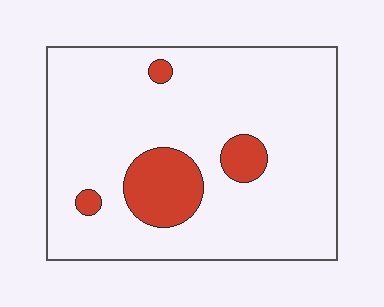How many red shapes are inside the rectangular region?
4.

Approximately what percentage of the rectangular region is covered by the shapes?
Approximately 15%.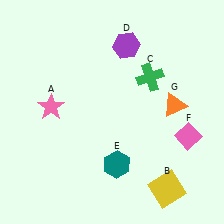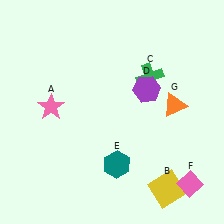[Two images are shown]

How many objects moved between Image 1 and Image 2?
2 objects moved between the two images.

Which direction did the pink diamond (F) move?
The pink diamond (F) moved down.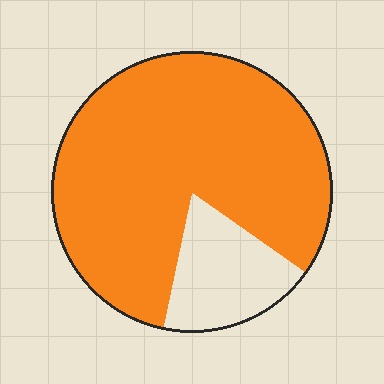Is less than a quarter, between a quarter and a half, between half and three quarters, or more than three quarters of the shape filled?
More than three quarters.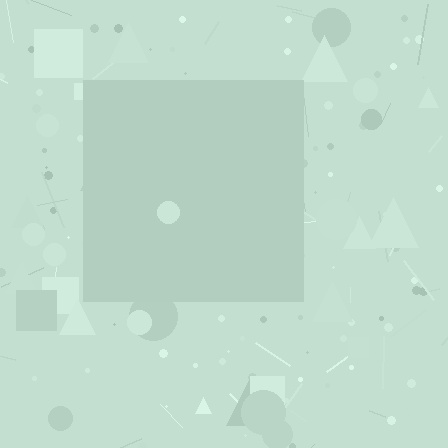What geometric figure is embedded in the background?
A square is embedded in the background.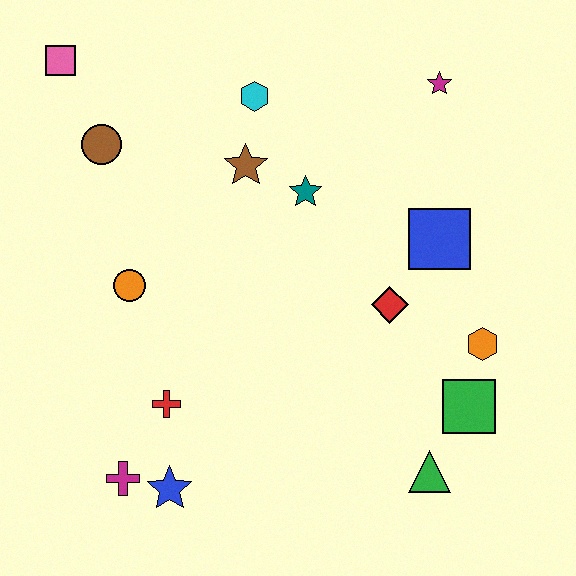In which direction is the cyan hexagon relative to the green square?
The cyan hexagon is above the green square.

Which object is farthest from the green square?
The pink square is farthest from the green square.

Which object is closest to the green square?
The orange hexagon is closest to the green square.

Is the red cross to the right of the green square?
No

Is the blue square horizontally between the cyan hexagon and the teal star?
No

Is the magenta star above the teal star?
Yes